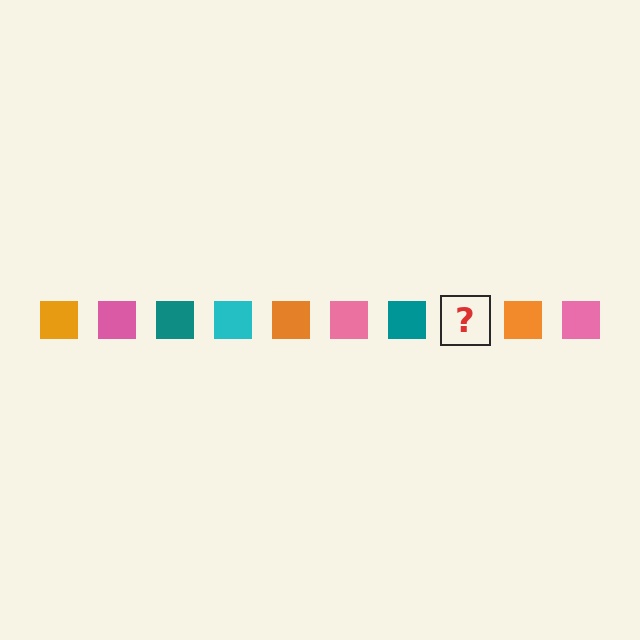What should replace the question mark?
The question mark should be replaced with a cyan square.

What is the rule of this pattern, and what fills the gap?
The rule is that the pattern cycles through orange, pink, teal, cyan squares. The gap should be filled with a cyan square.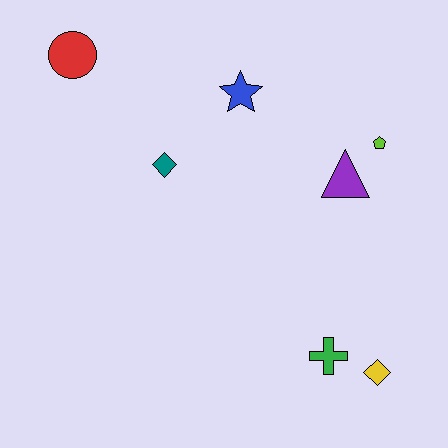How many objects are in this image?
There are 7 objects.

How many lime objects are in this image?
There is 1 lime object.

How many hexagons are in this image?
There are no hexagons.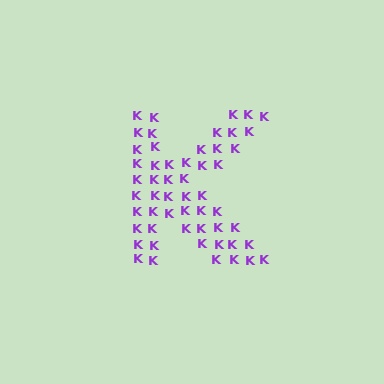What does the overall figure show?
The overall figure shows the letter K.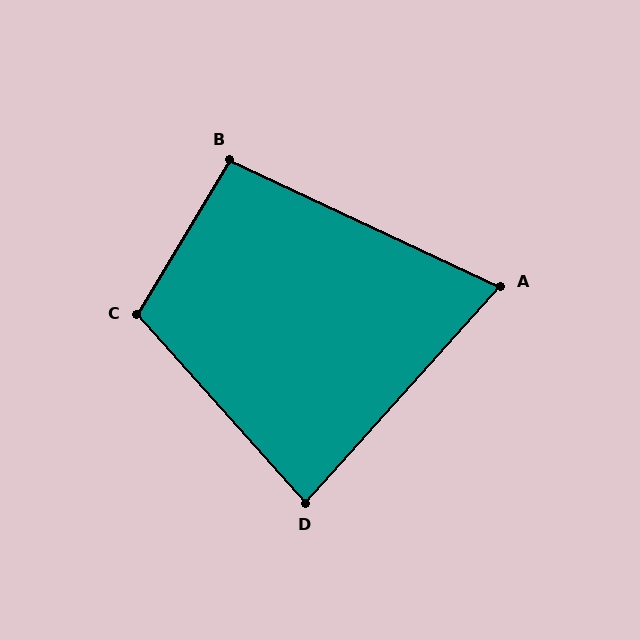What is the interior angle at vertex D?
Approximately 84 degrees (acute).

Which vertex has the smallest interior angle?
A, at approximately 73 degrees.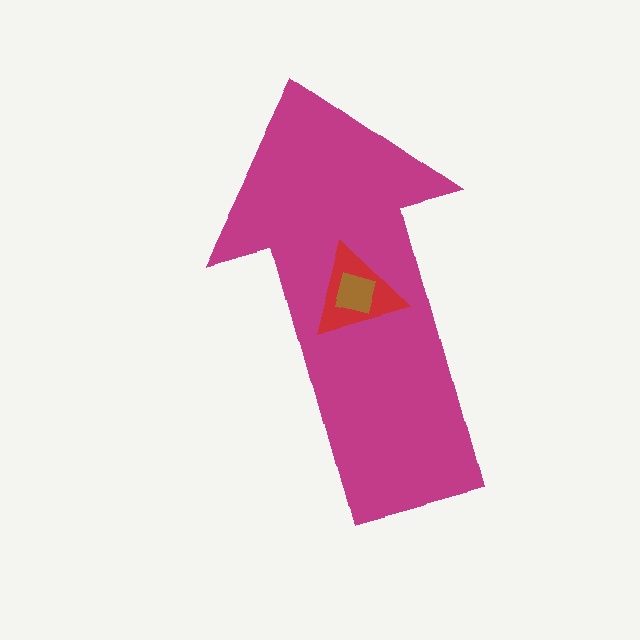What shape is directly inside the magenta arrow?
The red triangle.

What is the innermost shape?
The brown square.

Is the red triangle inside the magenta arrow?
Yes.